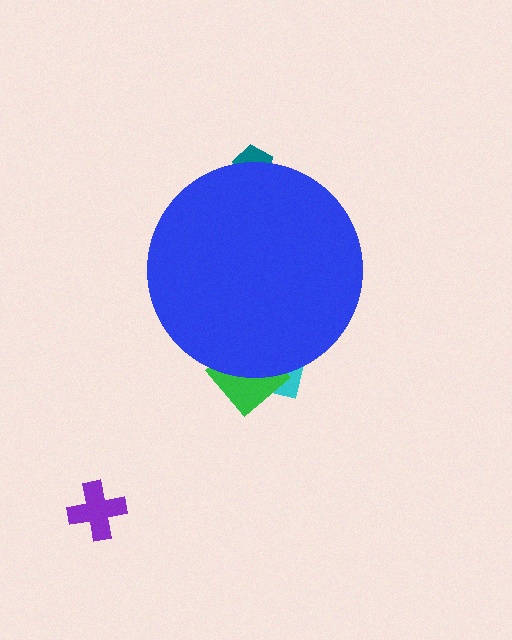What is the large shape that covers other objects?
A blue circle.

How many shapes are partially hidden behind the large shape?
3 shapes are partially hidden.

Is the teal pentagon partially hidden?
Yes, the teal pentagon is partially hidden behind the blue circle.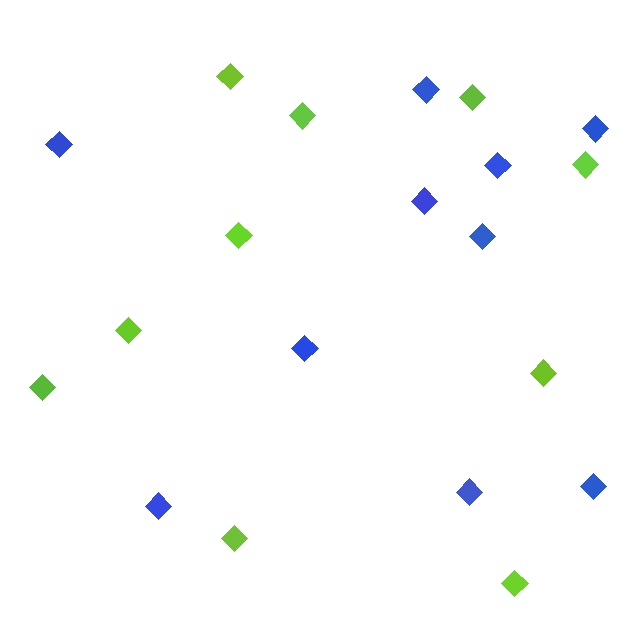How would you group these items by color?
There are 2 groups: one group of lime diamonds (10) and one group of blue diamonds (10).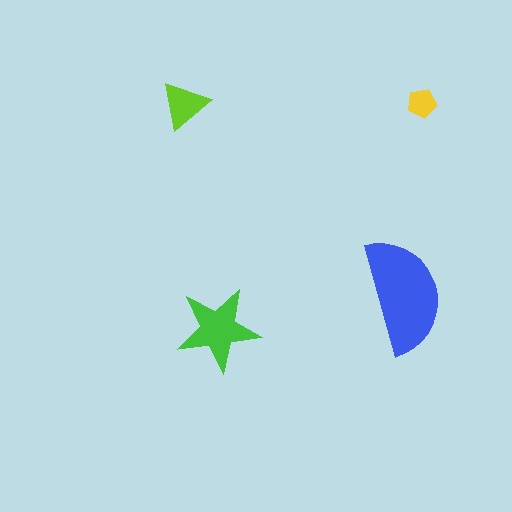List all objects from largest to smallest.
The blue semicircle, the green star, the lime triangle, the yellow pentagon.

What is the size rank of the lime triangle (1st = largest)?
3rd.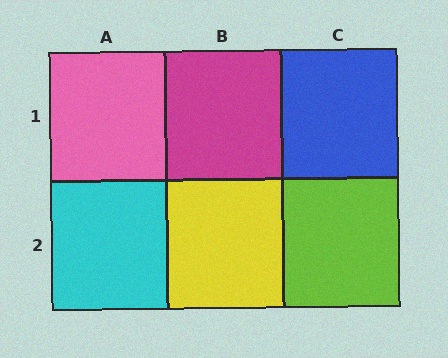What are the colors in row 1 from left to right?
Pink, magenta, blue.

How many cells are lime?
1 cell is lime.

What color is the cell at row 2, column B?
Yellow.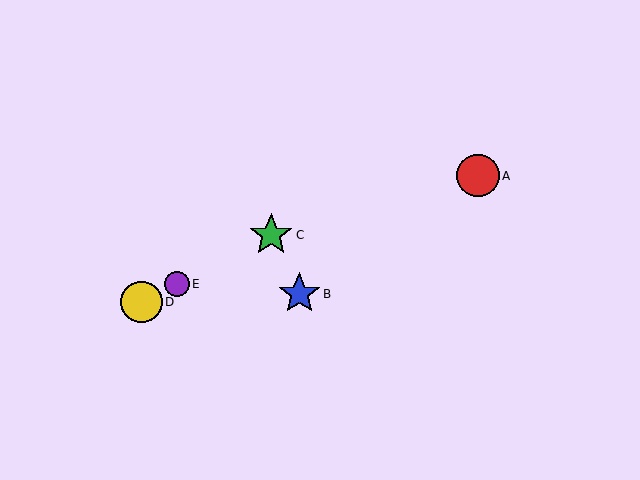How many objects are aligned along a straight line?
3 objects (C, D, E) are aligned along a straight line.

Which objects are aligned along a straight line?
Objects C, D, E are aligned along a straight line.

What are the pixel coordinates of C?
Object C is at (271, 235).